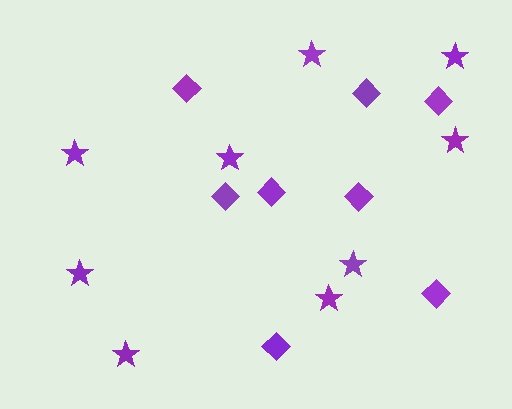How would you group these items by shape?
There are 2 groups: one group of diamonds (8) and one group of stars (9).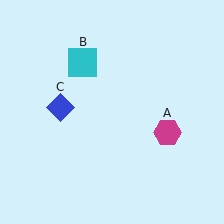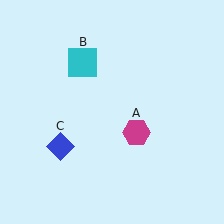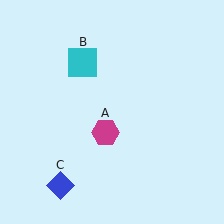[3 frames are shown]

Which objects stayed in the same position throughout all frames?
Cyan square (object B) remained stationary.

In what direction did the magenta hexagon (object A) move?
The magenta hexagon (object A) moved left.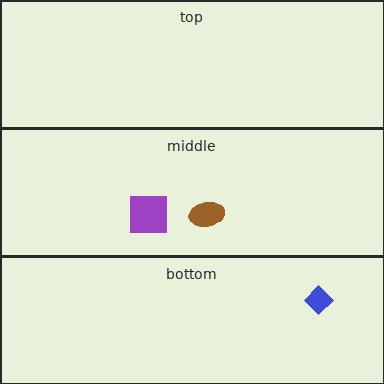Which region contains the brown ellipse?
The middle region.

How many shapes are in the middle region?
2.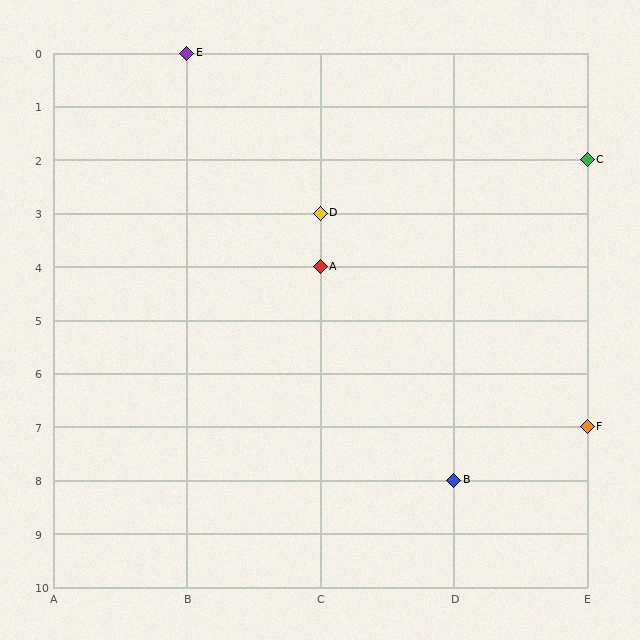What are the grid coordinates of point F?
Point F is at grid coordinates (E, 7).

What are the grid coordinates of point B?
Point B is at grid coordinates (D, 8).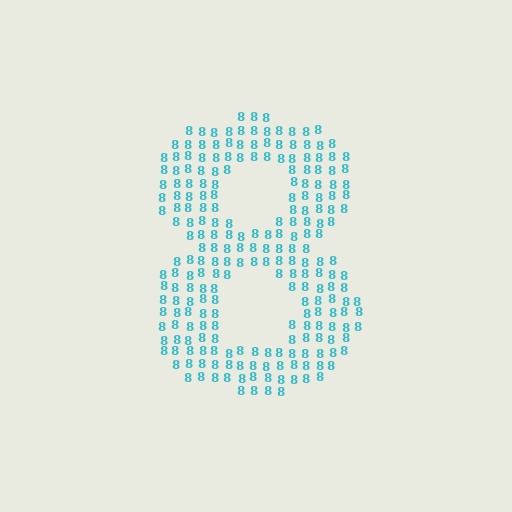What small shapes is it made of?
It is made of small digit 8's.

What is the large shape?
The large shape is the digit 8.